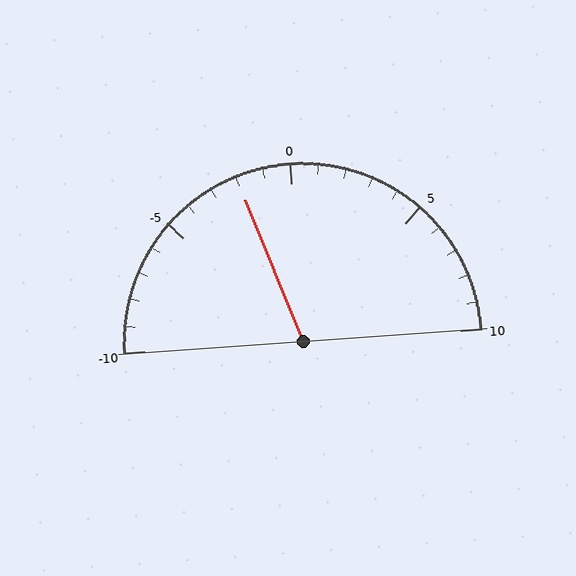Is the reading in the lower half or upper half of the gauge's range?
The reading is in the lower half of the range (-10 to 10).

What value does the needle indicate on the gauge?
The needle indicates approximately -2.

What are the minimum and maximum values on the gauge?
The gauge ranges from -10 to 10.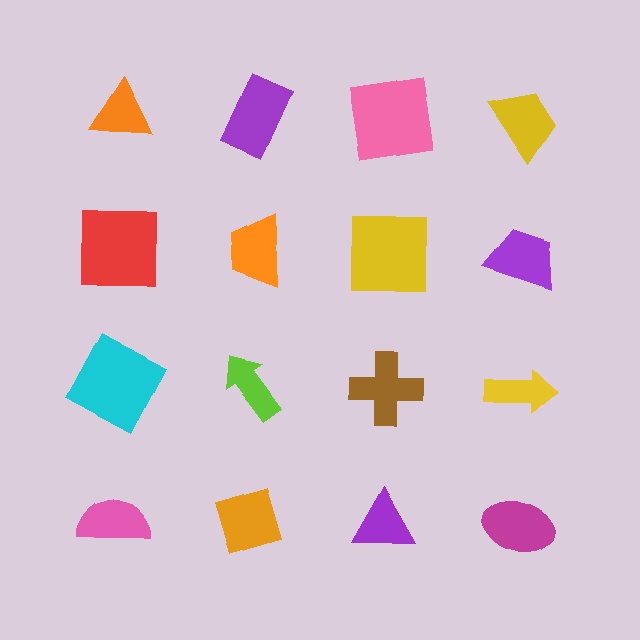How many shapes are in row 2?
4 shapes.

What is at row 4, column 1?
A pink semicircle.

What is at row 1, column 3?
A pink square.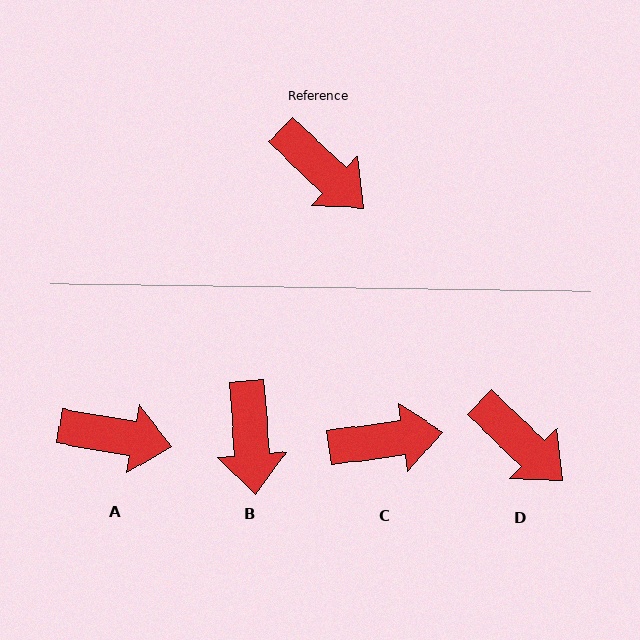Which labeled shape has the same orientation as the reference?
D.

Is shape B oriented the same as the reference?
No, it is off by about 42 degrees.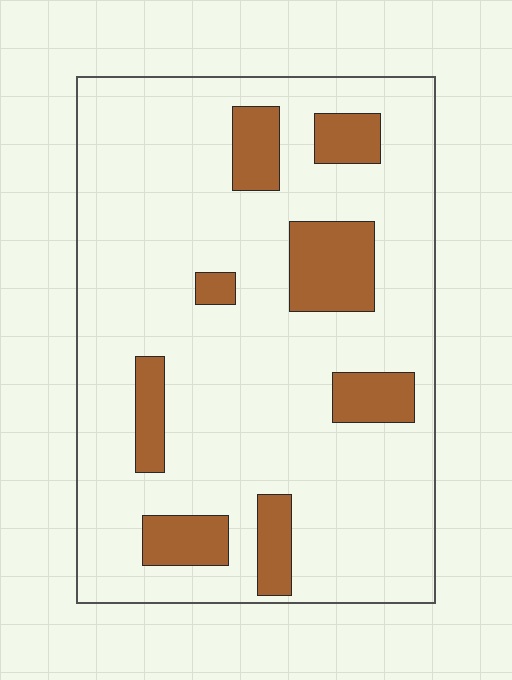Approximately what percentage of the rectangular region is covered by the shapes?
Approximately 15%.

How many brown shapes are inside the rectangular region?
8.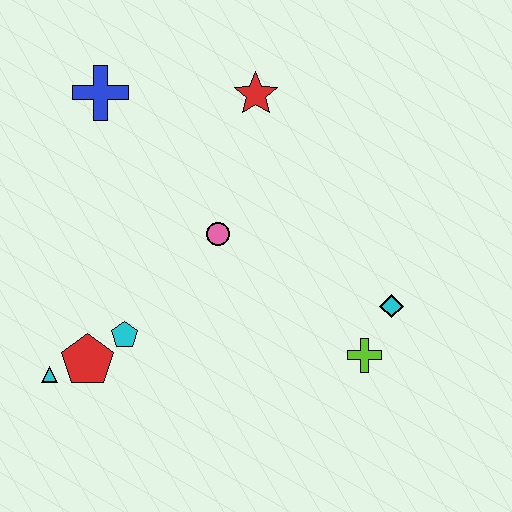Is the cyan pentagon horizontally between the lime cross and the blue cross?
Yes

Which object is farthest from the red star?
The cyan triangle is farthest from the red star.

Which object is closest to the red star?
The pink circle is closest to the red star.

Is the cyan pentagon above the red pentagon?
Yes